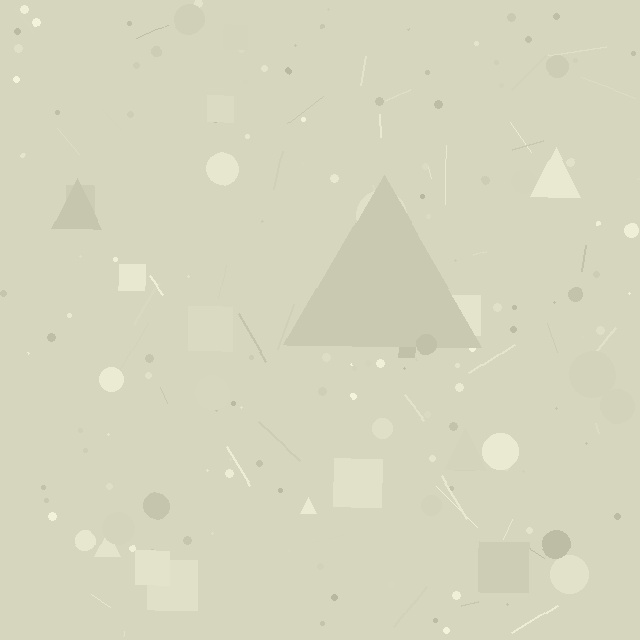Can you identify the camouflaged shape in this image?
The camouflaged shape is a triangle.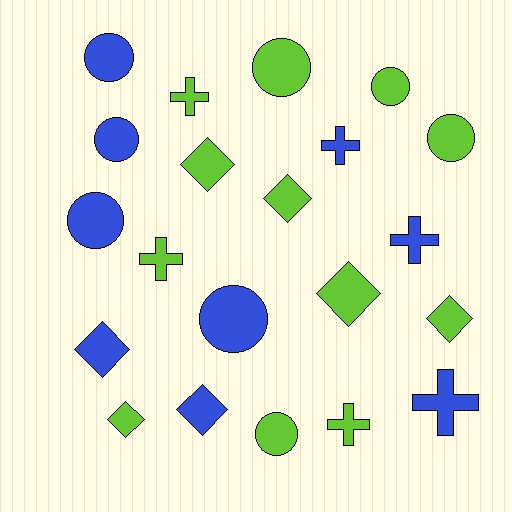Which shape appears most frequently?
Circle, with 8 objects.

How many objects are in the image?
There are 21 objects.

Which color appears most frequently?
Lime, with 12 objects.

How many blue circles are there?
There are 4 blue circles.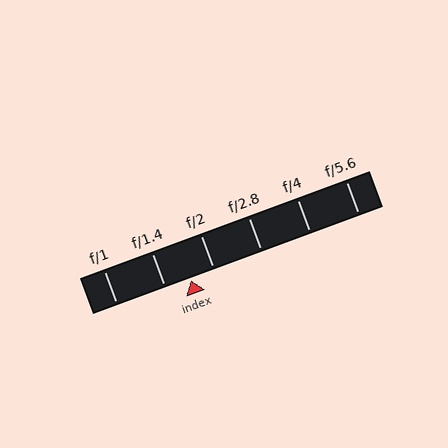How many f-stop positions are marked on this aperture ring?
There are 6 f-stop positions marked.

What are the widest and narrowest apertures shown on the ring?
The widest aperture shown is f/1 and the narrowest is f/5.6.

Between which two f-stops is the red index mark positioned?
The index mark is between f/1.4 and f/2.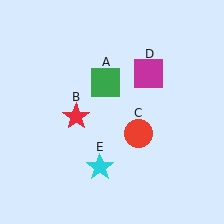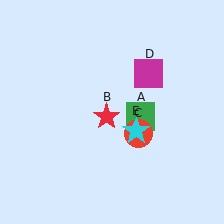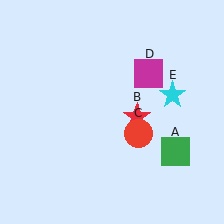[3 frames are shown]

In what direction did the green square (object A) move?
The green square (object A) moved down and to the right.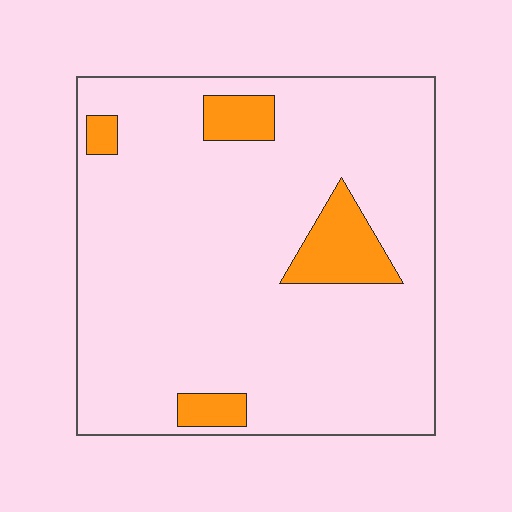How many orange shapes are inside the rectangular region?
4.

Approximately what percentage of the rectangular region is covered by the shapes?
Approximately 10%.